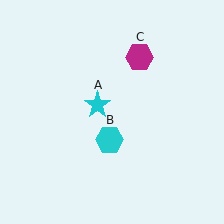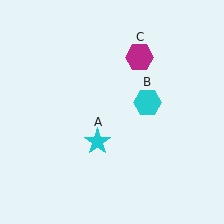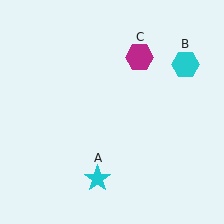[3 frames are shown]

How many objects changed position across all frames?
2 objects changed position: cyan star (object A), cyan hexagon (object B).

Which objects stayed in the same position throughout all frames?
Magenta hexagon (object C) remained stationary.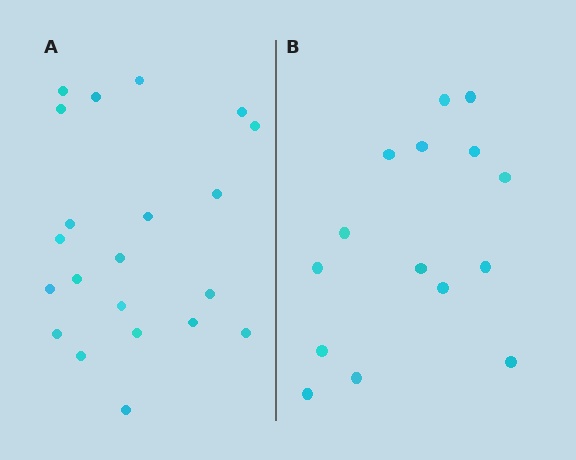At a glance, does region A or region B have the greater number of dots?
Region A (the left region) has more dots.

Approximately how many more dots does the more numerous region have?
Region A has about 6 more dots than region B.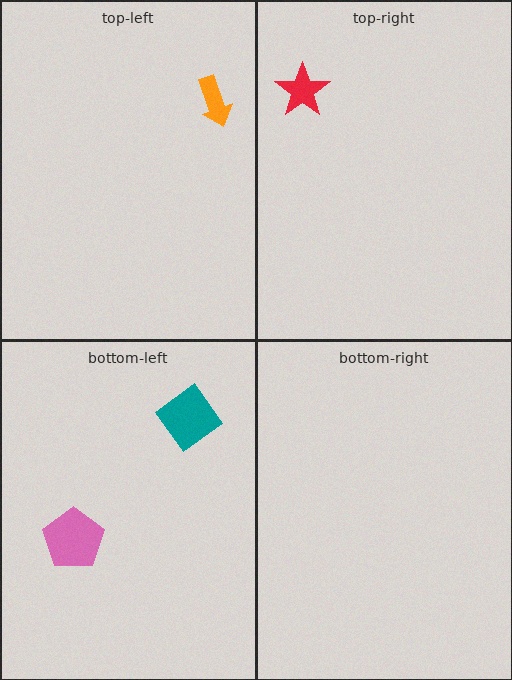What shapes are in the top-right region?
The red star.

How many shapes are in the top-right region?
1.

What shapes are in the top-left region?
The orange arrow.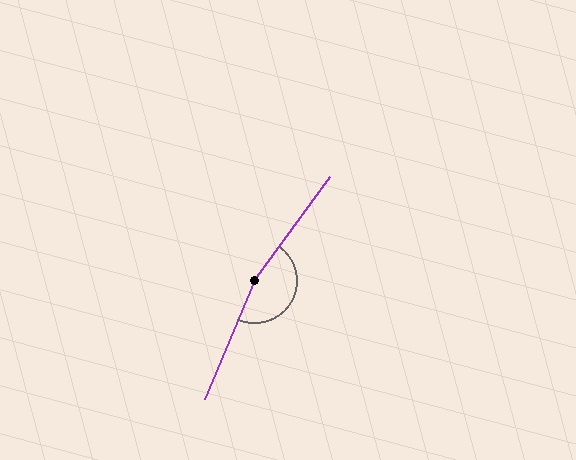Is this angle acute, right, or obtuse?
It is obtuse.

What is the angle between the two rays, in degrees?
Approximately 167 degrees.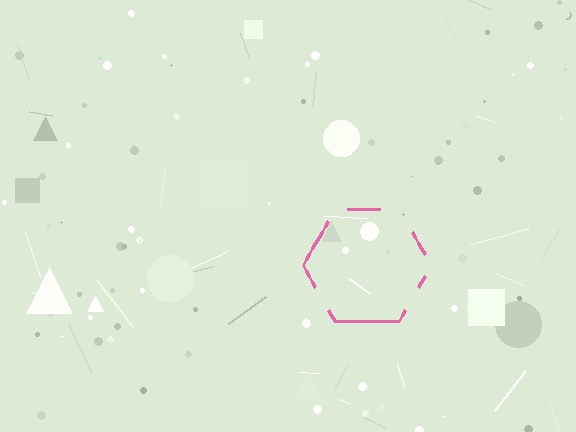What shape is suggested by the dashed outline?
The dashed outline suggests a hexagon.